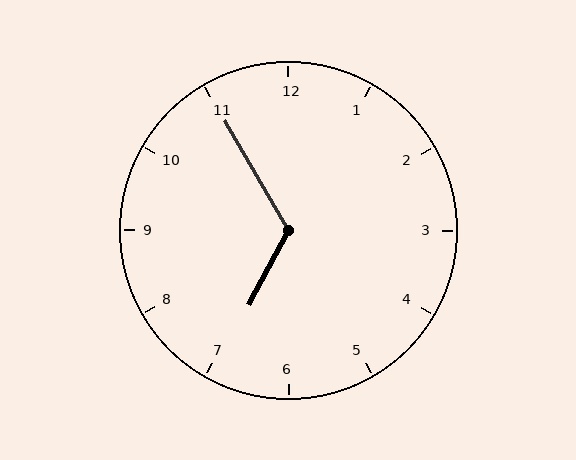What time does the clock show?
6:55.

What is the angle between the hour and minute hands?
Approximately 122 degrees.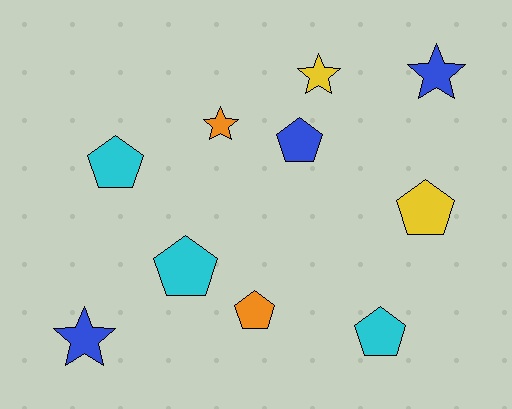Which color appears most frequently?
Cyan, with 3 objects.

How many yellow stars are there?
There is 1 yellow star.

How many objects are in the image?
There are 10 objects.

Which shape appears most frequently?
Pentagon, with 6 objects.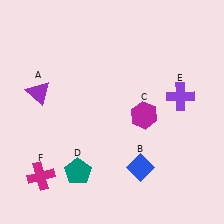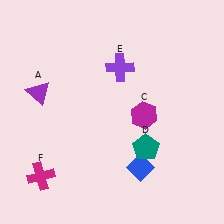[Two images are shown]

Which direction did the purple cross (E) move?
The purple cross (E) moved left.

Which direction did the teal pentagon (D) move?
The teal pentagon (D) moved right.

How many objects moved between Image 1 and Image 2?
2 objects moved between the two images.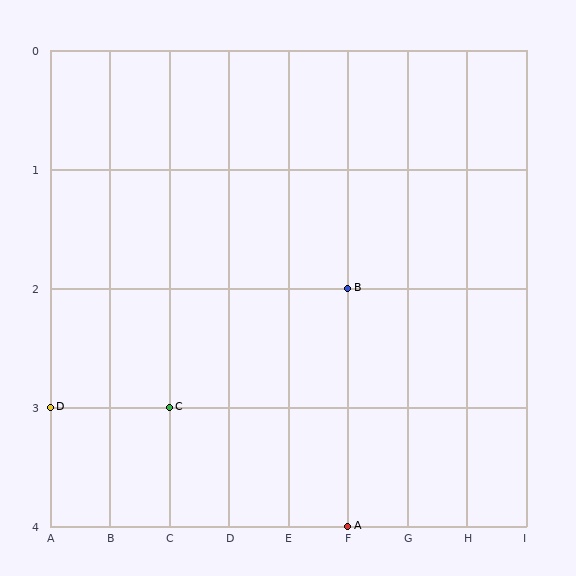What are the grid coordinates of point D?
Point D is at grid coordinates (A, 3).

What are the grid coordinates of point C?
Point C is at grid coordinates (C, 3).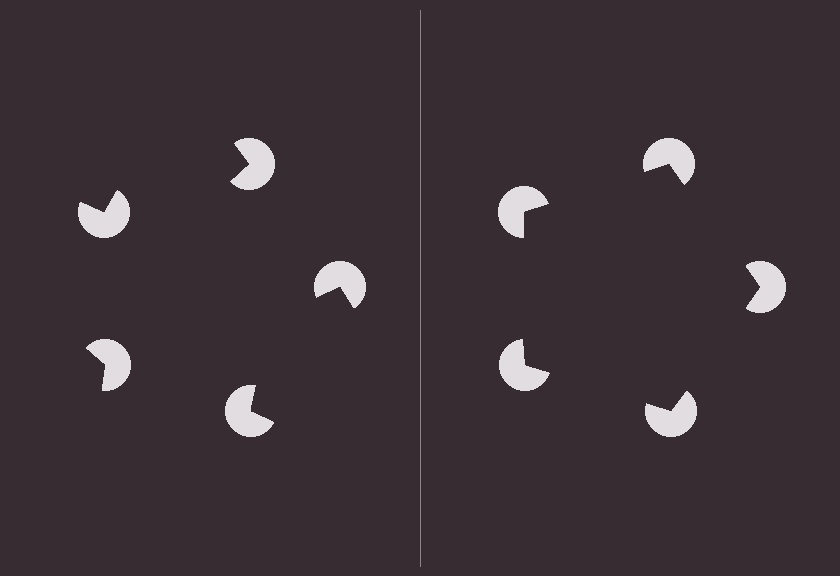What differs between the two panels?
The pac-man discs are positioned identically on both sides; only the wedge orientations differ. On the right they align to a pentagon; on the left they are misaligned.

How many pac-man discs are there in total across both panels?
10 — 5 on each side.